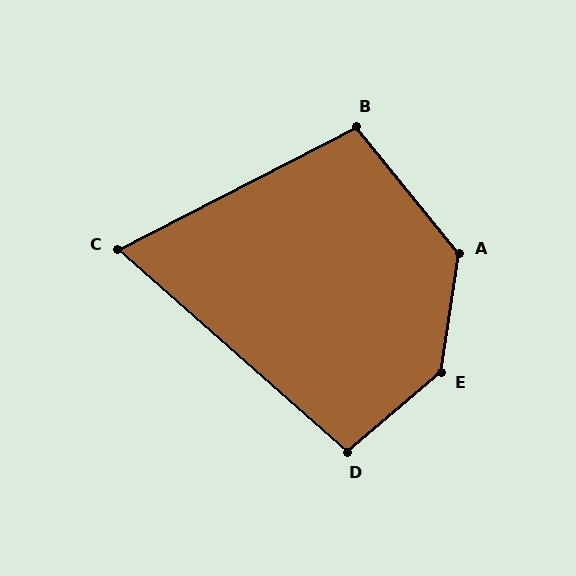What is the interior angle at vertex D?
Approximately 98 degrees (obtuse).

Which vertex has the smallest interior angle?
C, at approximately 69 degrees.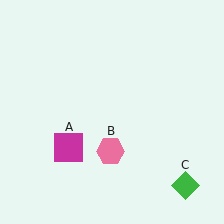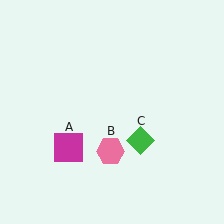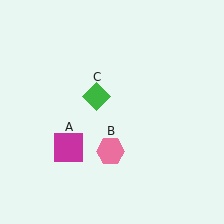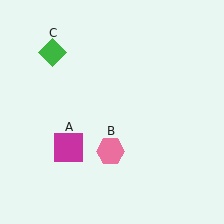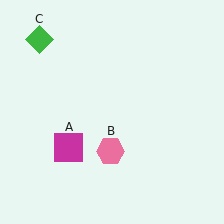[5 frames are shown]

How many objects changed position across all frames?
1 object changed position: green diamond (object C).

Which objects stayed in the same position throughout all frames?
Magenta square (object A) and pink hexagon (object B) remained stationary.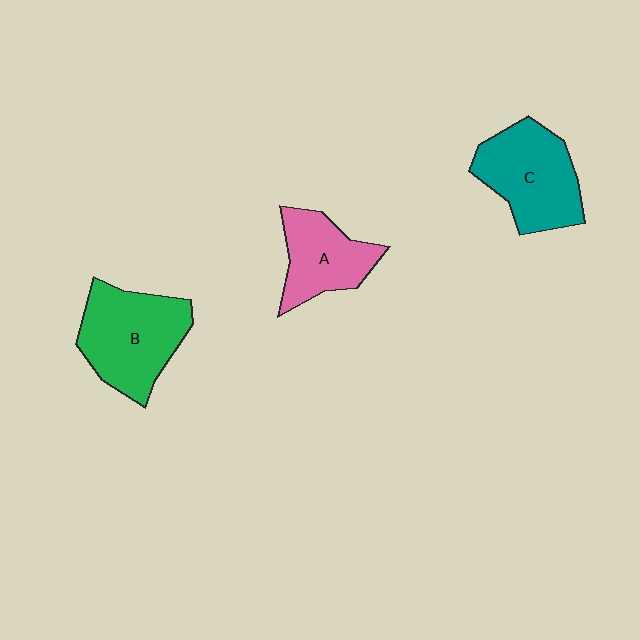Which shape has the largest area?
Shape B (green).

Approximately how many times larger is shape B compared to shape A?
Approximately 1.4 times.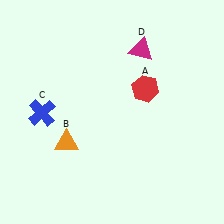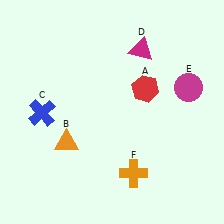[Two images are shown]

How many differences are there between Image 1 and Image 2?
There are 2 differences between the two images.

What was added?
A magenta circle (E), an orange cross (F) were added in Image 2.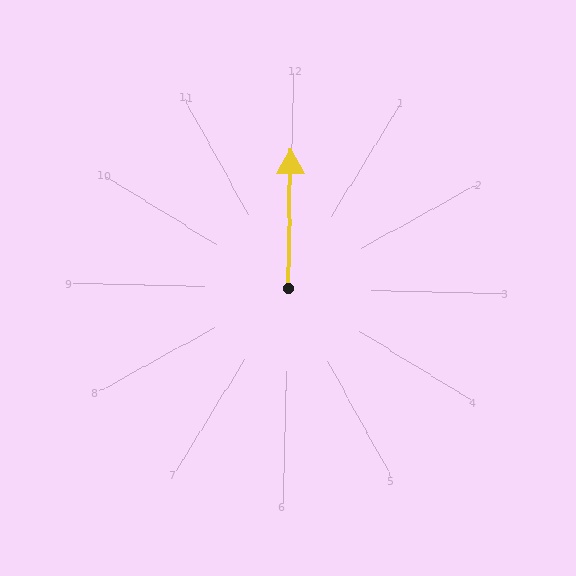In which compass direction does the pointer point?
North.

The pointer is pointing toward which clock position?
Roughly 12 o'clock.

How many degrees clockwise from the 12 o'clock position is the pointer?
Approximately 360 degrees.